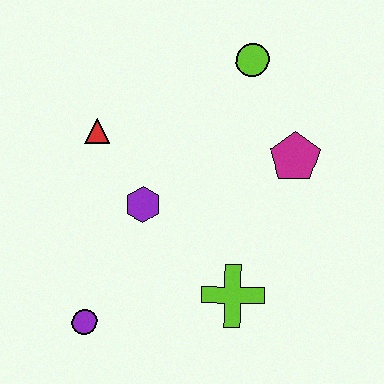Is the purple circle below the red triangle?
Yes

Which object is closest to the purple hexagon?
The red triangle is closest to the purple hexagon.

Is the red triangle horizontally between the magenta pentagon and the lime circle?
No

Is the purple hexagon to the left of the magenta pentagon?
Yes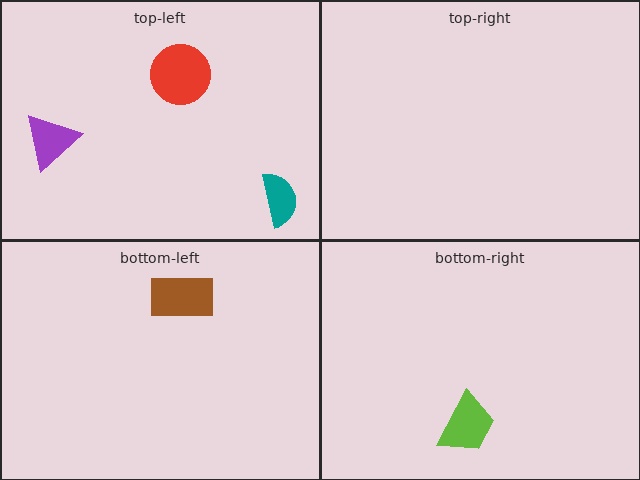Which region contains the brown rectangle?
The bottom-left region.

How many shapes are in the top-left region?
3.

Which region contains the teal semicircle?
The top-left region.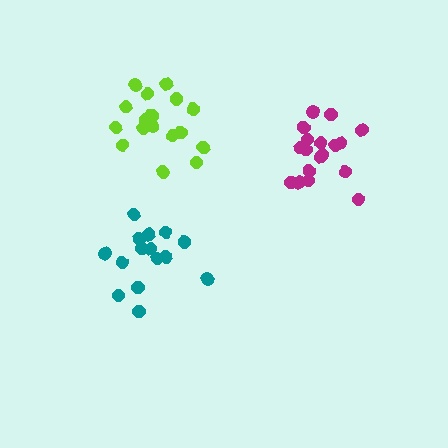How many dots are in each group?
Group 1: 18 dots, Group 2: 18 dots, Group 3: 15 dots (51 total).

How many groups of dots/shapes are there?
There are 3 groups.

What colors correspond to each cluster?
The clusters are colored: magenta, lime, teal.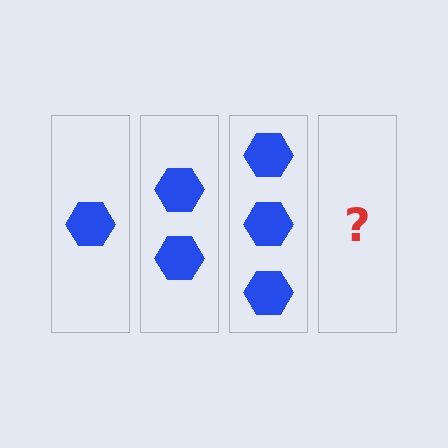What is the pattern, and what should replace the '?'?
The pattern is that each step adds one more hexagon. The '?' should be 4 hexagons.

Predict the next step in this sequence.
The next step is 4 hexagons.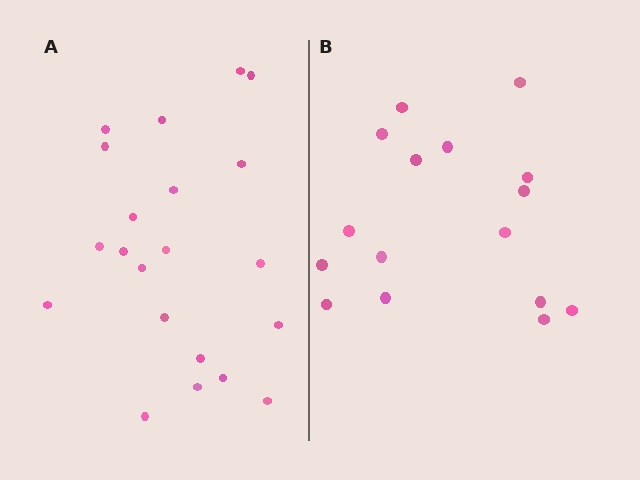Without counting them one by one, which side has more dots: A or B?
Region A (the left region) has more dots.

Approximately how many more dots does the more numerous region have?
Region A has about 5 more dots than region B.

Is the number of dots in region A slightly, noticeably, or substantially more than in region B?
Region A has noticeably more, but not dramatically so. The ratio is roughly 1.3 to 1.